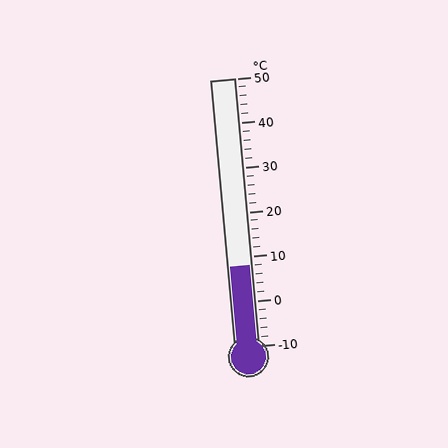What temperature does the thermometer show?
The thermometer shows approximately 8°C.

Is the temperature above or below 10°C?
The temperature is below 10°C.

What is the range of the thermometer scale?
The thermometer scale ranges from -10°C to 50°C.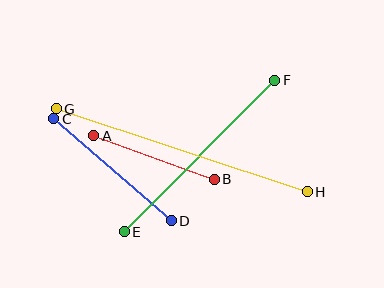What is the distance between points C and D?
The distance is approximately 155 pixels.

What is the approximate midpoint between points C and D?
The midpoint is at approximately (113, 170) pixels.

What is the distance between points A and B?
The distance is approximately 128 pixels.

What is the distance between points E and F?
The distance is approximately 214 pixels.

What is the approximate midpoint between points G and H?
The midpoint is at approximately (182, 150) pixels.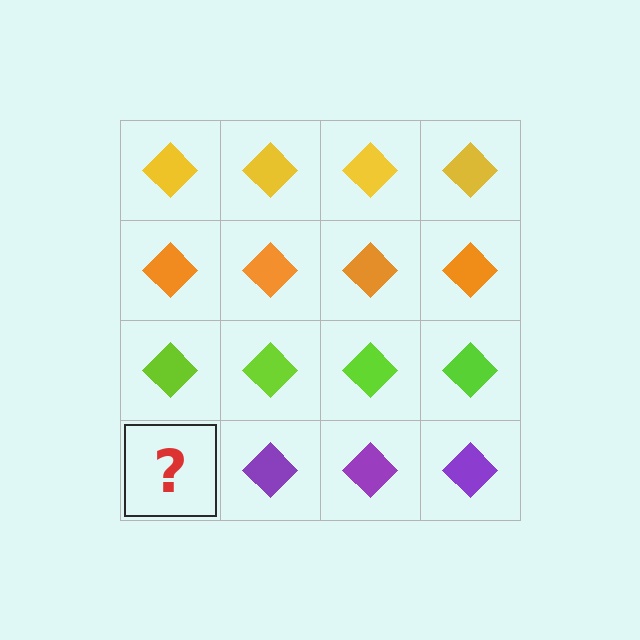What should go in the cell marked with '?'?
The missing cell should contain a purple diamond.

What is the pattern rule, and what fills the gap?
The rule is that each row has a consistent color. The gap should be filled with a purple diamond.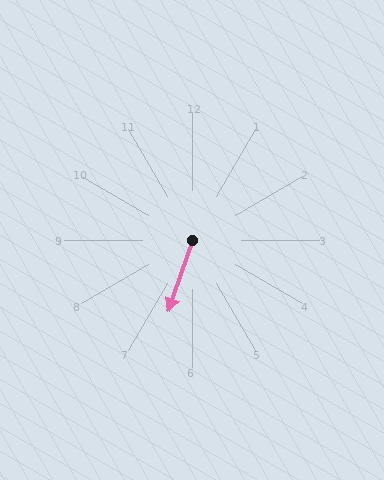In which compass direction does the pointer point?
South.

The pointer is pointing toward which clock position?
Roughly 7 o'clock.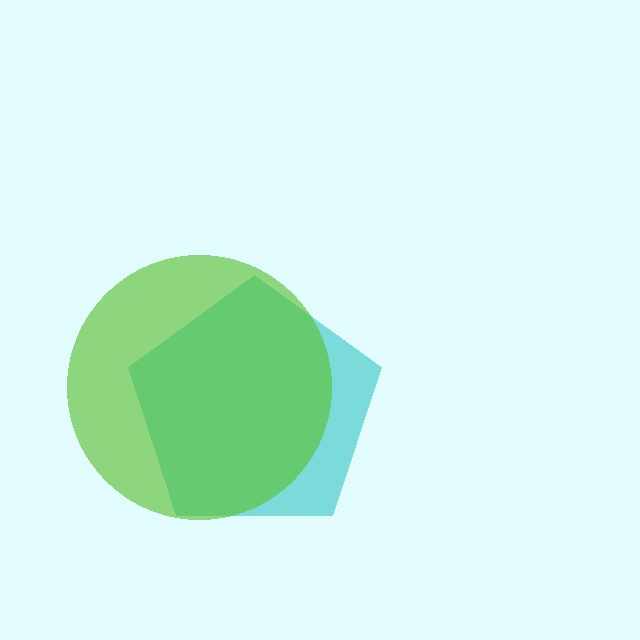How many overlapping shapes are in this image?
There are 2 overlapping shapes in the image.